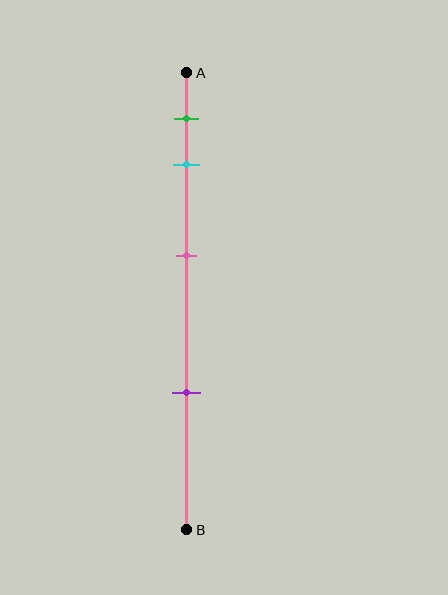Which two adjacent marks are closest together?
The green and cyan marks are the closest adjacent pair.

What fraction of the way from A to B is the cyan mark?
The cyan mark is approximately 20% (0.2) of the way from A to B.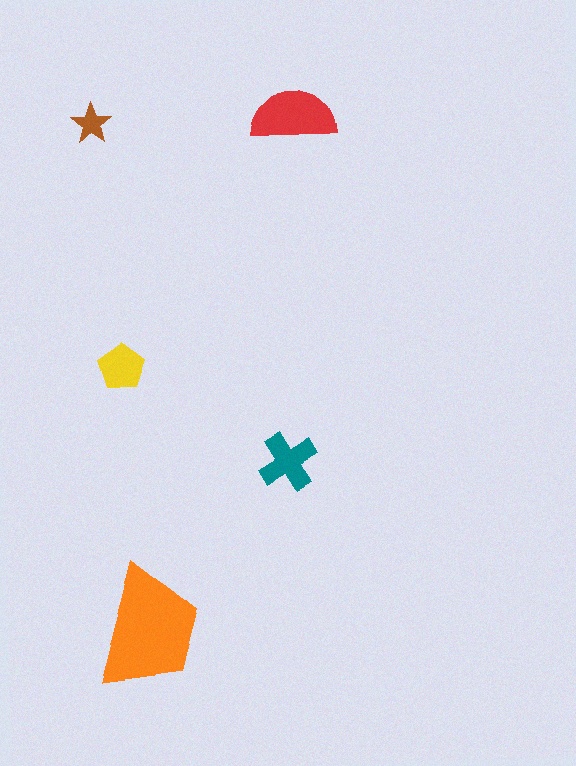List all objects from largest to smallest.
The orange trapezoid, the red semicircle, the teal cross, the yellow pentagon, the brown star.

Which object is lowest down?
The orange trapezoid is bottommost.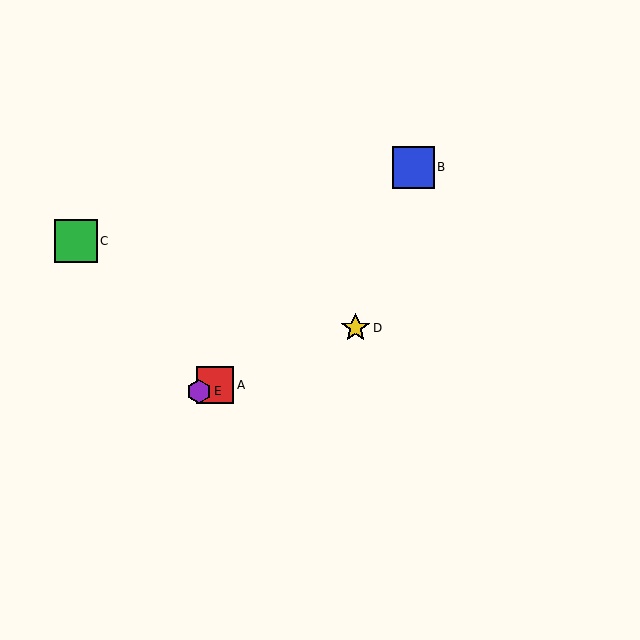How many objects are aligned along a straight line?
3 objects (A, D, E) are aligned along a straight line.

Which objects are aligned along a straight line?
Objects A, D, E are aligned along a straight line.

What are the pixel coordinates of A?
Object A is at (215, 385).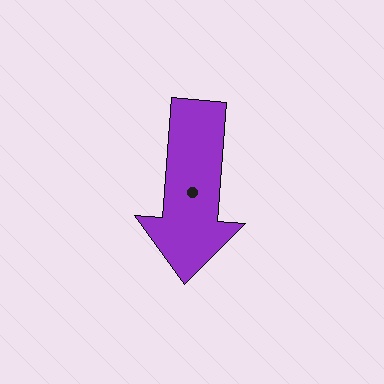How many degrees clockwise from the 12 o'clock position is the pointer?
Approximately 185 degrees.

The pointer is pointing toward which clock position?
Roughly 6 o'clock.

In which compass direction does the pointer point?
South.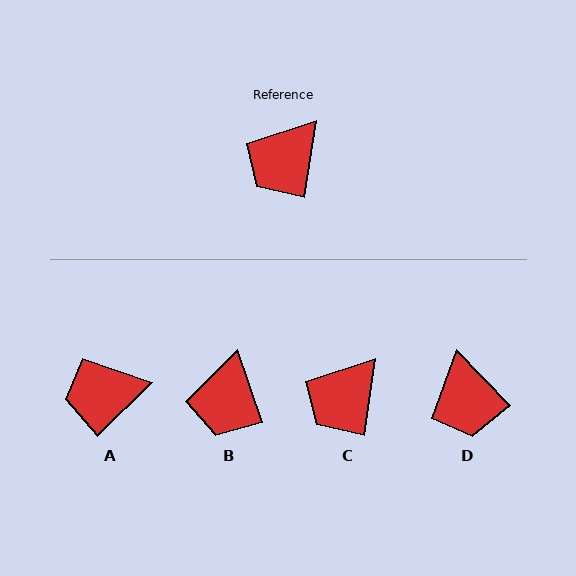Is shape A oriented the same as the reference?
No, it is off by about 37 degrees.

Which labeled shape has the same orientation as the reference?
C.